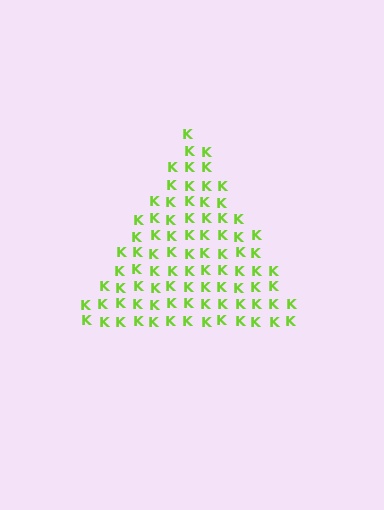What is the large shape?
The large shape is a triangle.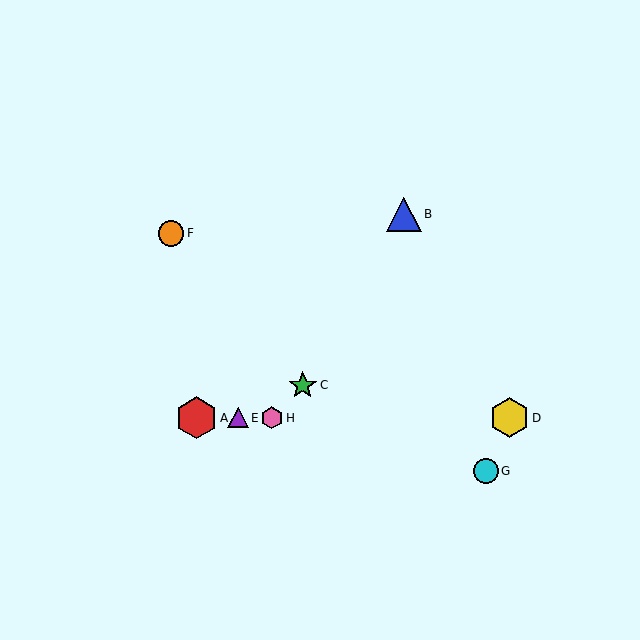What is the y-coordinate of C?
Object C is at y≈385.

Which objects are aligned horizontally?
Objects A, D, E, H are aligned horizontally.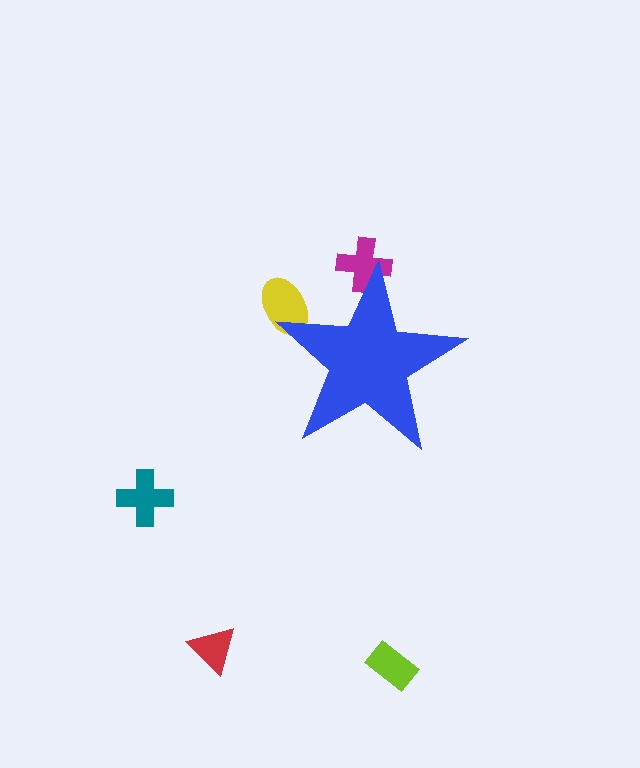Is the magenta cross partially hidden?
Yes, the magenta cross is partially hidden behind the blue star.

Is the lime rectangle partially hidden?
No, the lime rectangle is fully visible.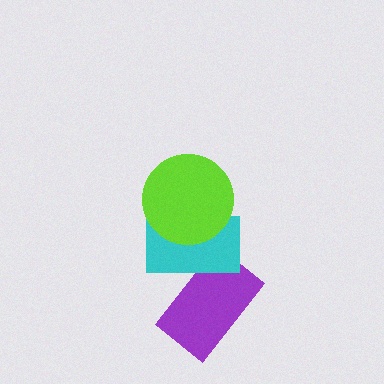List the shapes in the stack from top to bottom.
From top to bottom: the lime circle, the cyan rectangle, the purple rectangle.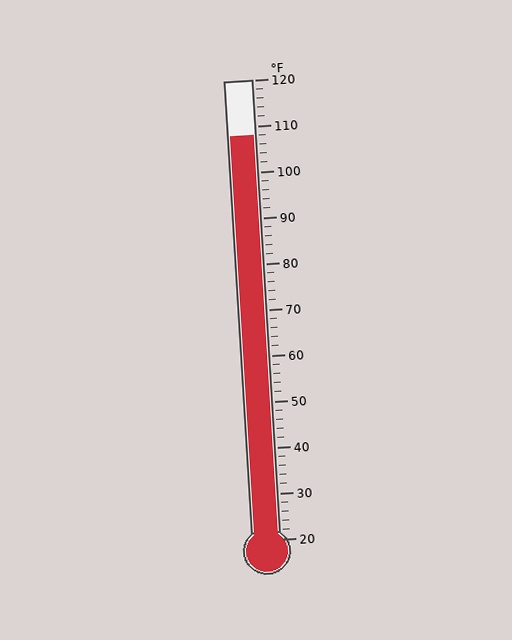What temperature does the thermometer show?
The thermometer shows approximately 108°F.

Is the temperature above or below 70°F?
The temperature is above 70°F.